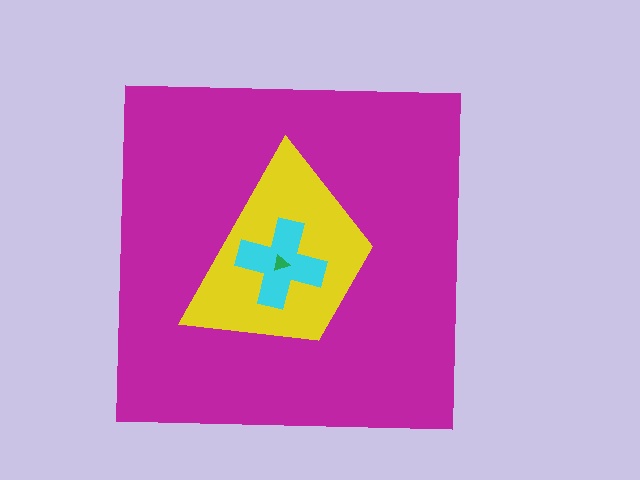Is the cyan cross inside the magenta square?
Yes.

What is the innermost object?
The green triangle.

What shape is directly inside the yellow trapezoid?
The cyan cross.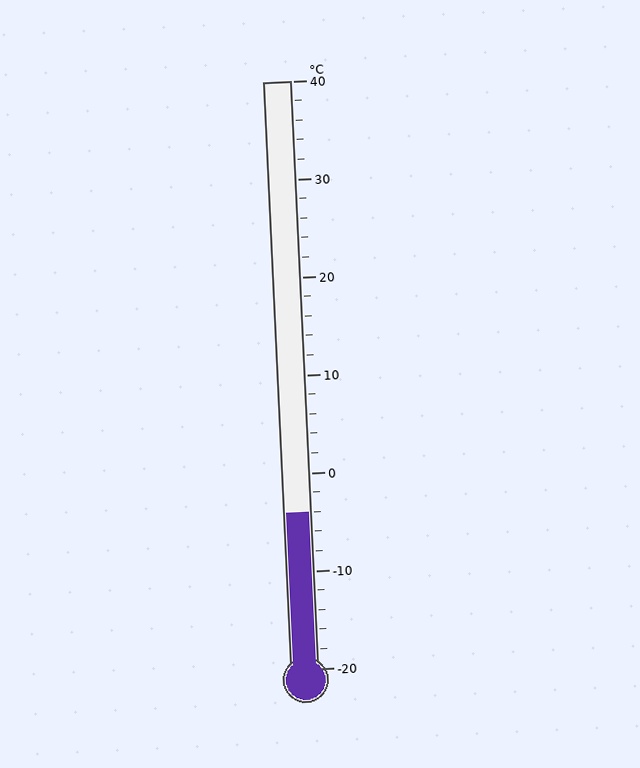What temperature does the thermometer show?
The thermometer shows approximately -4°C.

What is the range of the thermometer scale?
The thermometer scale ranges from -20°C to 40°C.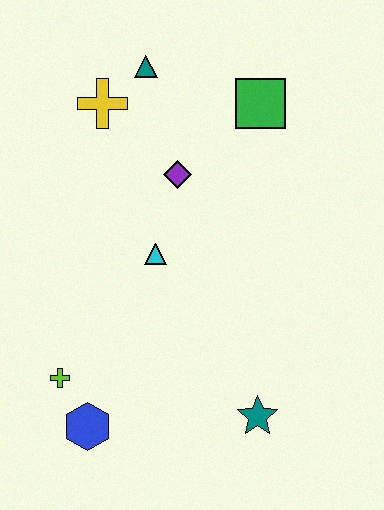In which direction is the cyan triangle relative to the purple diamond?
The cyan triangle is below the purple diamond.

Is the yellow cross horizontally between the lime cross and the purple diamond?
Yes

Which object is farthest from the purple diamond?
The blue hexagon is farthest from the purple diamond.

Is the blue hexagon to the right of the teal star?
No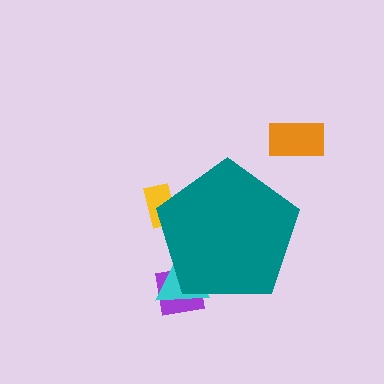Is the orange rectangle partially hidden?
No, the orange rectangle is fully visible.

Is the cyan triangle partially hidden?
Yes, the cyan triangle is partially hidden behind the teal pentagon.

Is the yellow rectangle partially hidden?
Yes, the yellow rectangle is partially hidden behind the teal pentagon.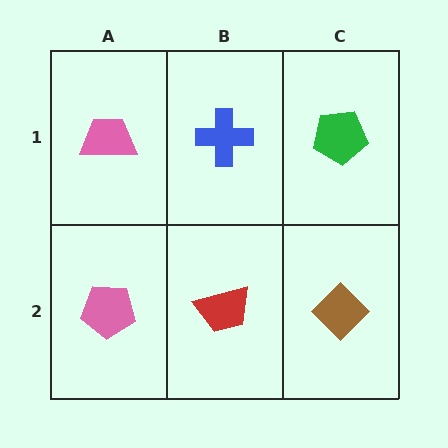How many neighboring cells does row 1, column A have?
2.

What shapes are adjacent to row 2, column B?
A blue cross (row 1, column B), a pink pentagon (row 2, column A), a brown diamond (row 2, column C).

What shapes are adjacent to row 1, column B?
A red trapezoid (row 2, column B), a pink trapezoid (row 1, column A), a green pentagon (row 1, column C).